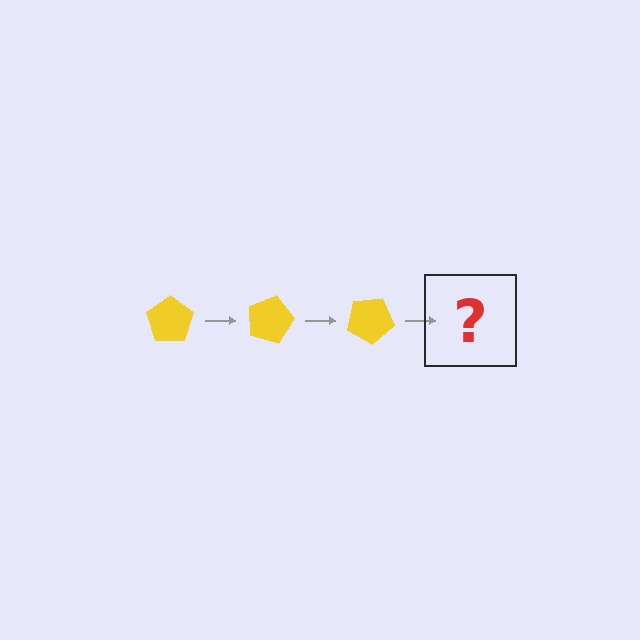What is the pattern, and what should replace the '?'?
The pattern is that the pentagon rotates 15 degrees each step. The '?' should be a yellow pentagon rotated 45 degrees.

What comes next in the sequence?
The next element should be a yellow pentagon rotated 45 degrees.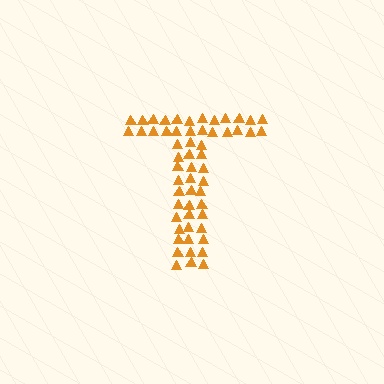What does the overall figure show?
The overall figure shows the letter T.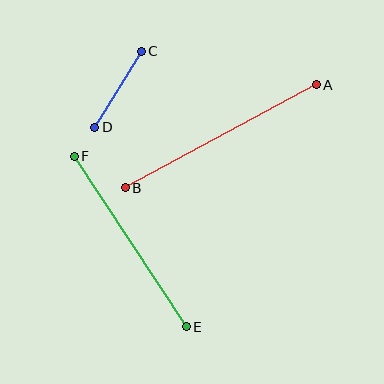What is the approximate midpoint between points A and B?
The midpoint is at approximately (221, 136) pixels.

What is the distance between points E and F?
The distance is approximately 204 pixels.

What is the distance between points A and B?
The distance is approximately 217 pixels.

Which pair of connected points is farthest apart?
Points A and B are farthest apart.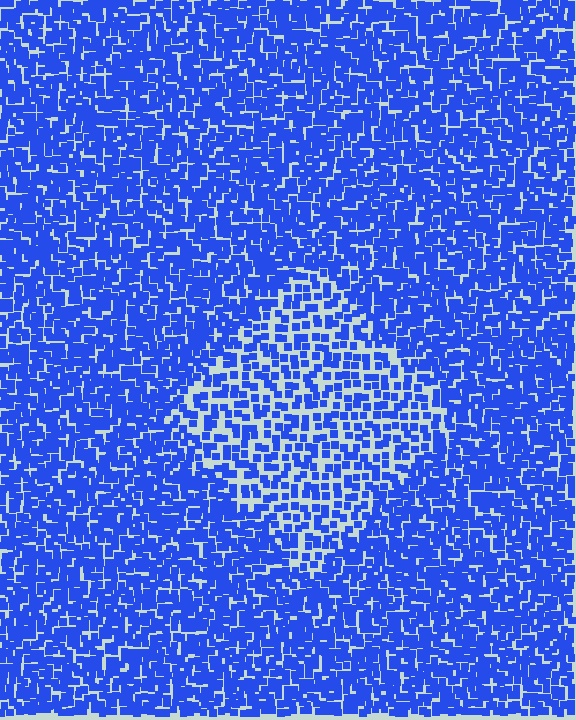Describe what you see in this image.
The image contains small blue elements arranged at two different densities. A diamond-shaped region is visible where the elements are less densely packed than the surrounding area.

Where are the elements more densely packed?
The elements are more densely packed outside the diamond boundary.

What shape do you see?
I see a diamond.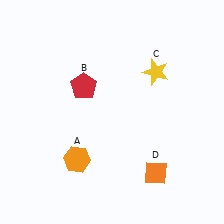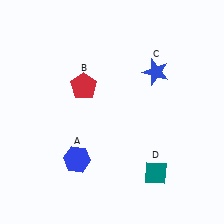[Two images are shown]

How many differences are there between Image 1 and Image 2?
There are 3 differences between the two images.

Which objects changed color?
A changed from orange to blue. C changed from yellow to blue. D changed from orange to teal.